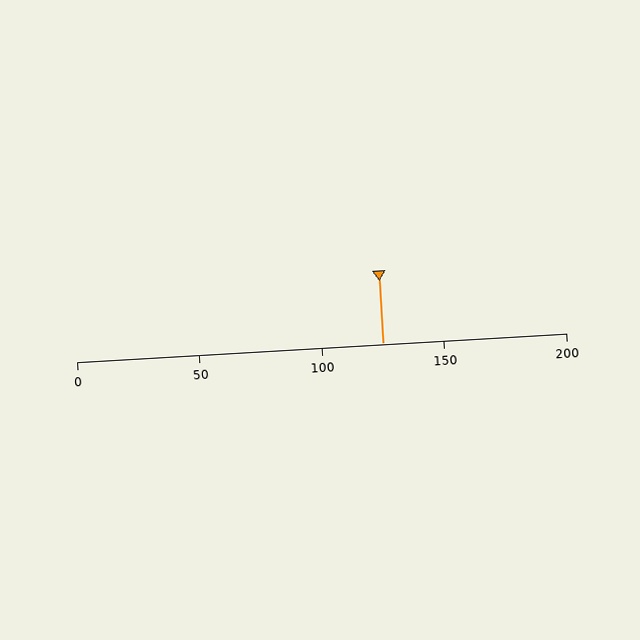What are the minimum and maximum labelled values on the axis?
The axis runs from 0 to 200.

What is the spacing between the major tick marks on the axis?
The major ticks are spaced 50 apart.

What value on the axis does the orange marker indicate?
The marker indicates approximately 125.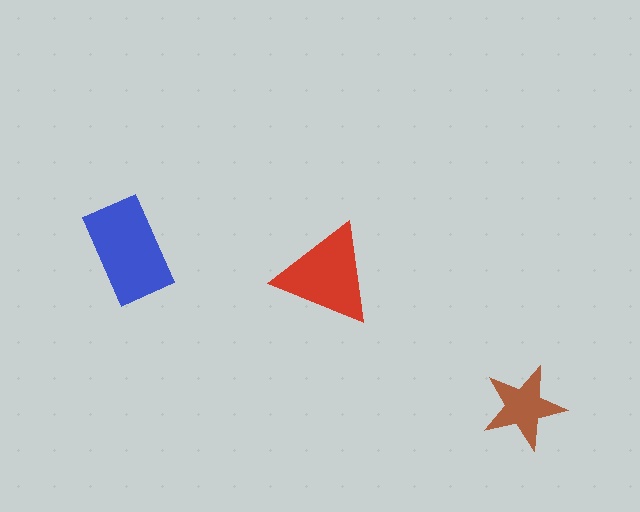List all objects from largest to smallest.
The blue rectangle, the red triangle, the brown star.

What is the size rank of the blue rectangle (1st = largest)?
1st.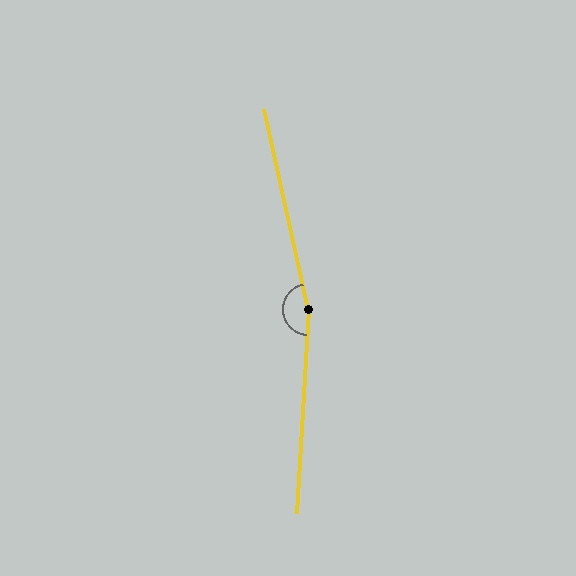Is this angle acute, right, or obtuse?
It is obtuse.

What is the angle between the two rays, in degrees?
Approximately 164 degrees.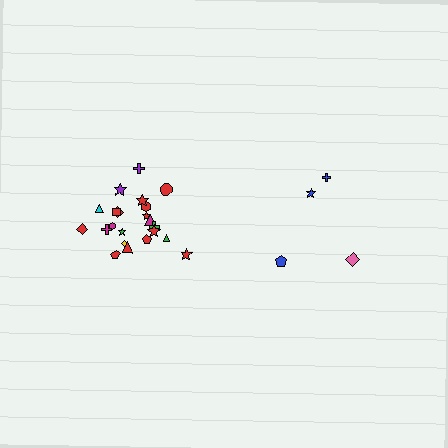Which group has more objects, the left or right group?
The left group.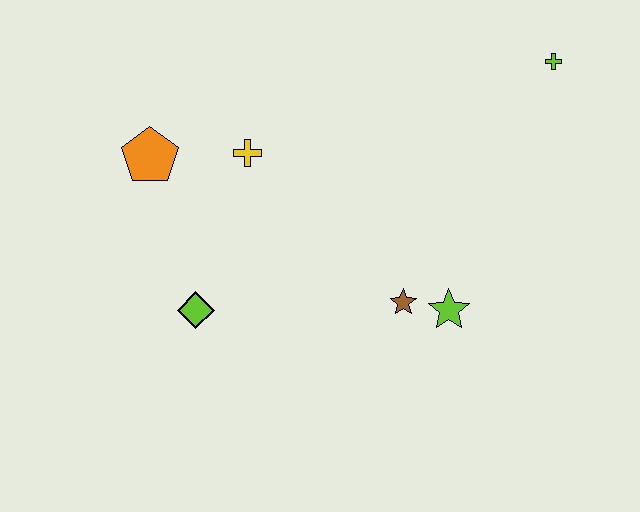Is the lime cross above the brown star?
Yes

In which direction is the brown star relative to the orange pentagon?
The brown star is to the right of the orange pentagon.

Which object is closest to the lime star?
The brown star is closest to the lime star.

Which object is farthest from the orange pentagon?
The lime cross is farthest from the orange pentagon.